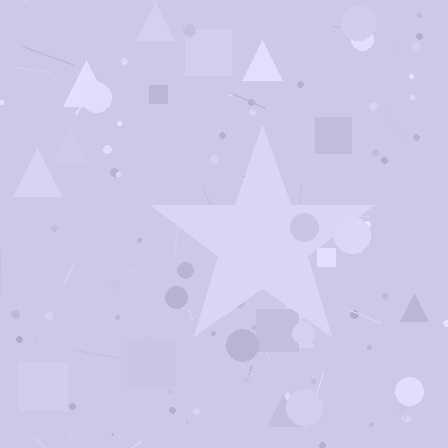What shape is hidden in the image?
A star is hidden in the image.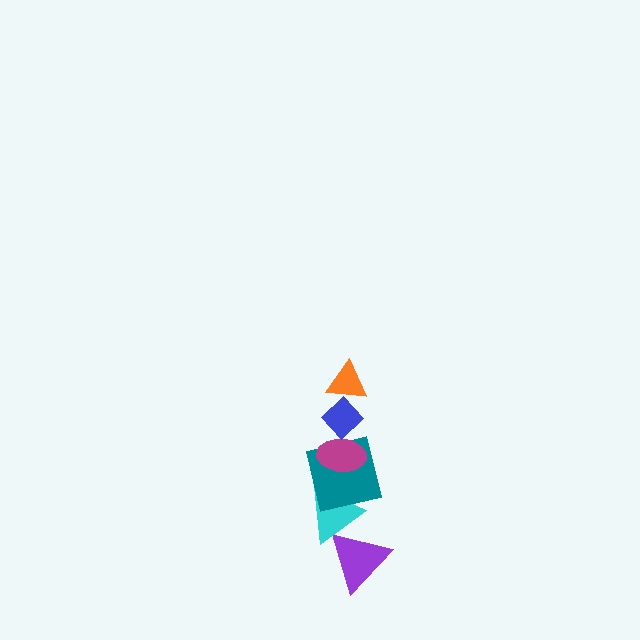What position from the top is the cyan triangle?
The cyan triangle is 5th from the top.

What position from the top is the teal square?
The teal square is 4th from the top.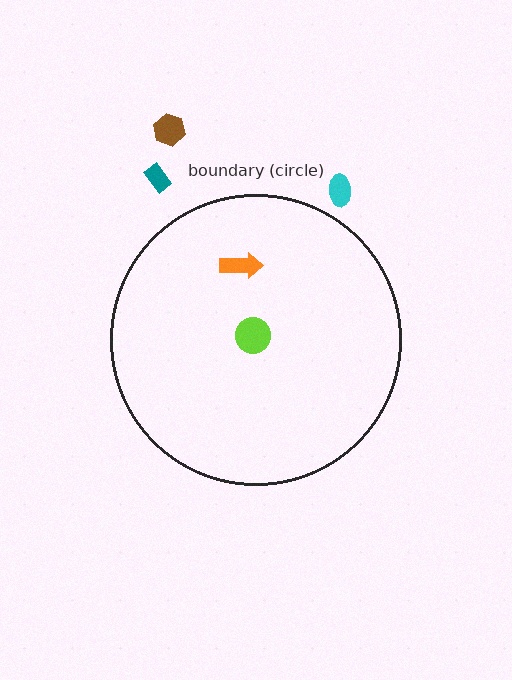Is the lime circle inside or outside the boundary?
Inside.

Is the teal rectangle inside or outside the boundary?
Outside.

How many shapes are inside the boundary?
2 inside, 3 outside.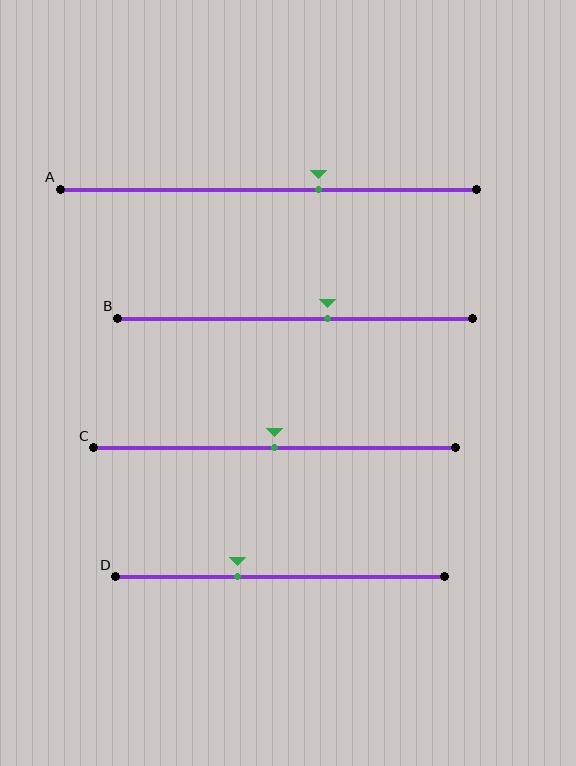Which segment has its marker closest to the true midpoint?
Segment C has its marker closest to the true midpoint.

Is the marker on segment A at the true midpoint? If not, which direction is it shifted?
No, the marker on segment A is shifted to the right by about 12% of the segment length.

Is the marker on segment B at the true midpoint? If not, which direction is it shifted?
No, the marker on segment B is shifted to the right by about 9% of the segment length.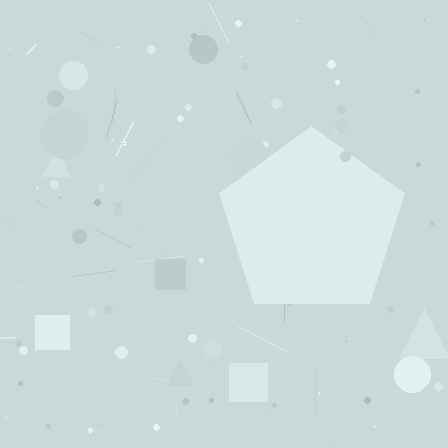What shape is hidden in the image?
A pentagon is hidden in the image.